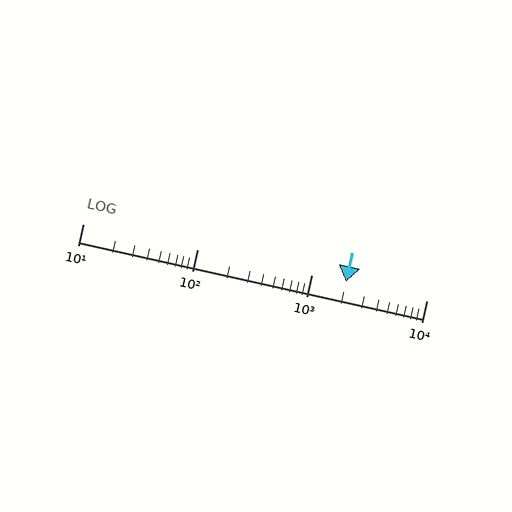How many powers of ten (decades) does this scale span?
The scale spans 3 decades, from 10 to 10000.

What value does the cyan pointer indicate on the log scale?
The pointer indicates approximately 2000.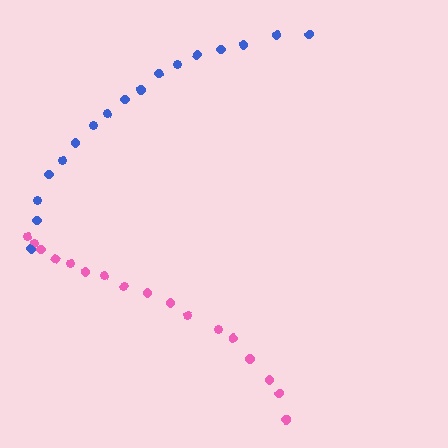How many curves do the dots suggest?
There are 2 distinct paths.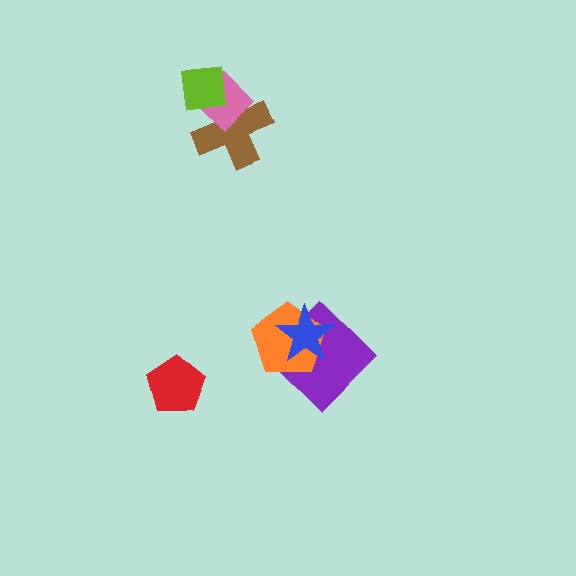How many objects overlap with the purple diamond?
2 objects overlap with the purple diamond.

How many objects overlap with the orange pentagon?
2 objects overlap with the orange pentagon.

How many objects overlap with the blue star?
2 objects overlap with the blue star.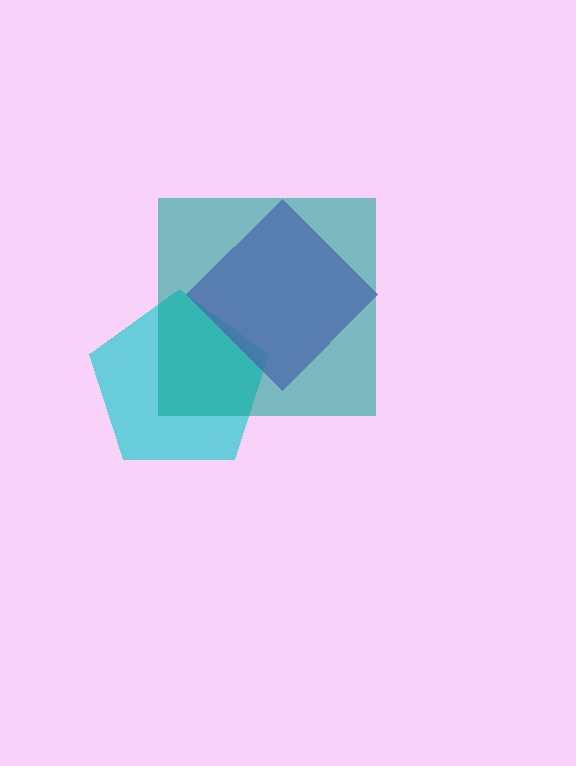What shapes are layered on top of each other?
The layered shapes are: a cyan pentagon, a purple diamond, a teal square.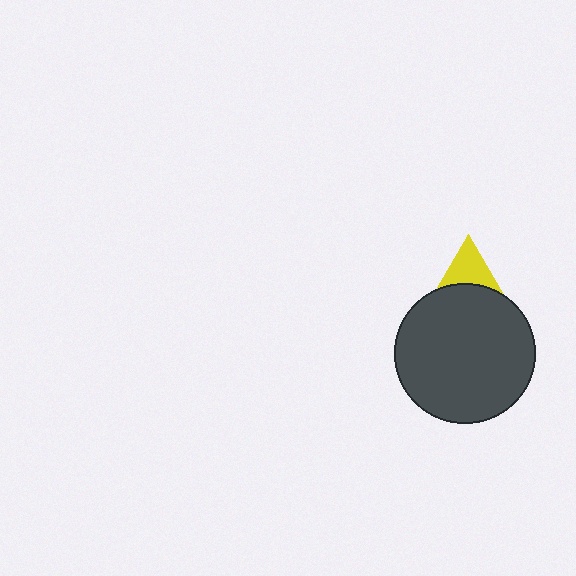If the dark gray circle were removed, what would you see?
You would see the complete yellow triangle.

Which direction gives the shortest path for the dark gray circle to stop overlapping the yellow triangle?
Moving down gives the shortest separation.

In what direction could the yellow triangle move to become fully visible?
The yellow triangle could move up. That would shift it out from behind the dark gray circle entirely.